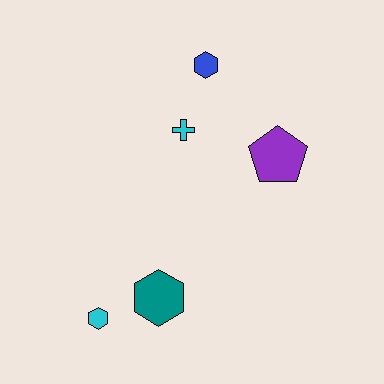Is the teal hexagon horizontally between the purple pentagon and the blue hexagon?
No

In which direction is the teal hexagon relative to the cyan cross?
The teal hexagon is below the cyan cross.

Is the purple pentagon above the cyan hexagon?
Yes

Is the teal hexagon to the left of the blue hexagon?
Yes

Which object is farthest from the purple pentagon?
The cyan hexagon is farthest from the purple pentagon.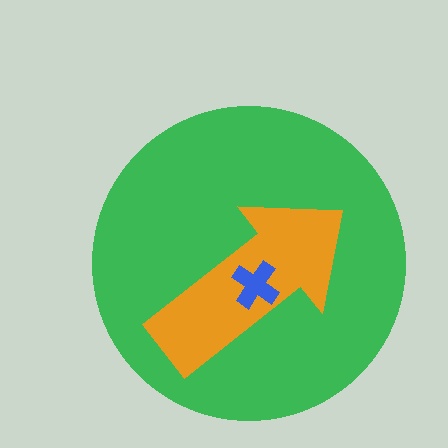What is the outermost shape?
The green circle.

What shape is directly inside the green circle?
The orange arrow.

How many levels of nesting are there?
3.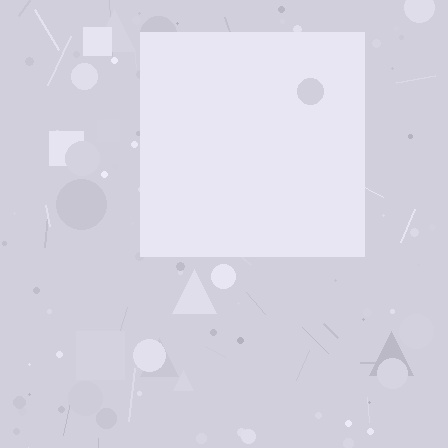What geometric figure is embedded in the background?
A square is embedded in the background.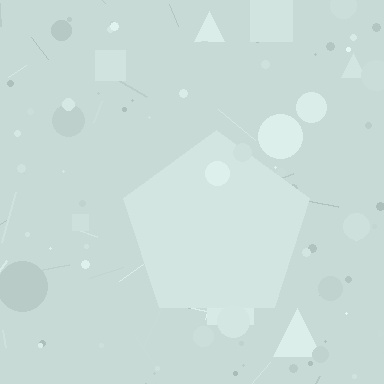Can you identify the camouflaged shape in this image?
The camouflaged shape is a pentagon.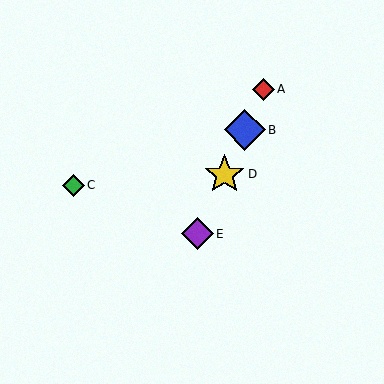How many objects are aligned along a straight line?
4 objects (A, B, D, E) are aligned along a straight line.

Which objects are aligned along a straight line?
Objects A, B, D, E are aligned along a straight line.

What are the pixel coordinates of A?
Object A is at (263, 89).